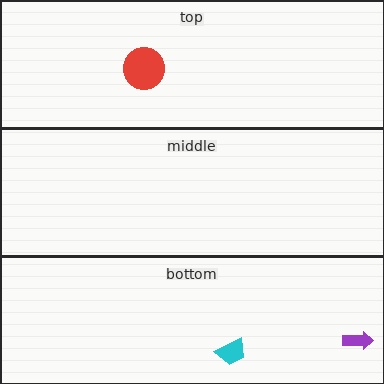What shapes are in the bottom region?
The cyan trapezoid, the purple arrow.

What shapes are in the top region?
The red circle.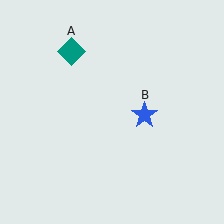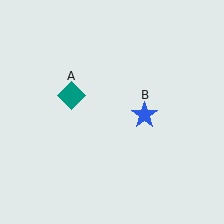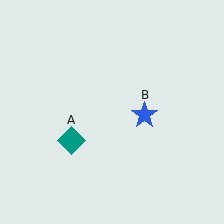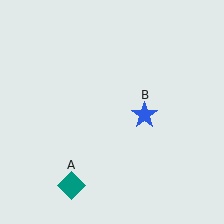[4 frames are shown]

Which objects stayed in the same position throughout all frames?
Blue star (object B) remained stationary.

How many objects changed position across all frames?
1 object changed position: teal diamond (object A).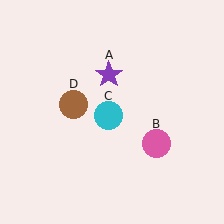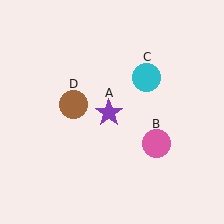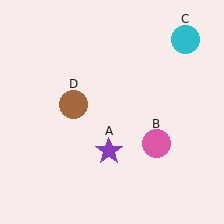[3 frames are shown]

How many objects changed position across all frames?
2 objects changed position: purple star (object A), cyan circle (object C).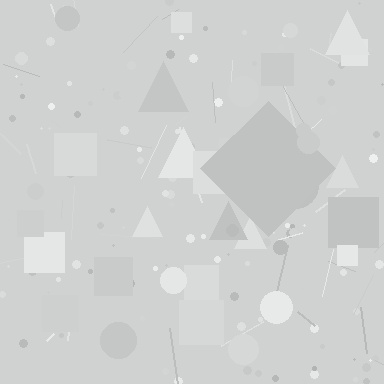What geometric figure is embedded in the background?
A diamond is embedded in the background.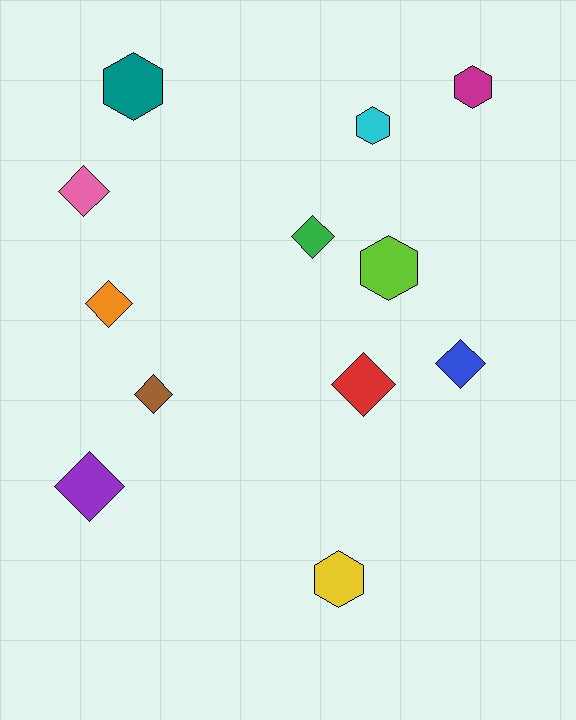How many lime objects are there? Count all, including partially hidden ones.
There is 1 lime object.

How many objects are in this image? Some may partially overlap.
There are 12 objects.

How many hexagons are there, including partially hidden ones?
There are 5 hexagons.